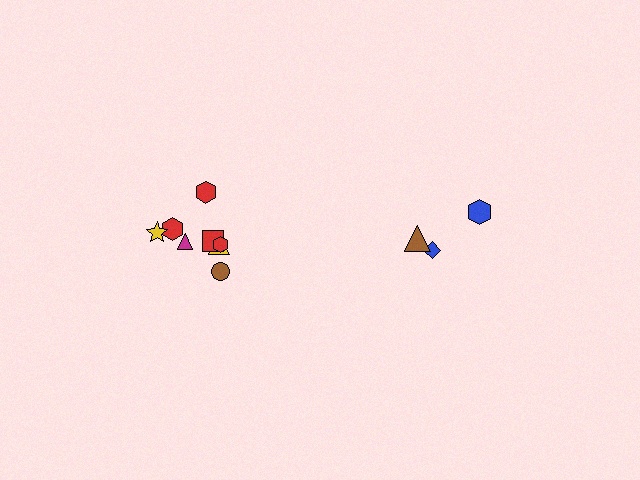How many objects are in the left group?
There are 8 objects.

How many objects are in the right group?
There are 3 objects.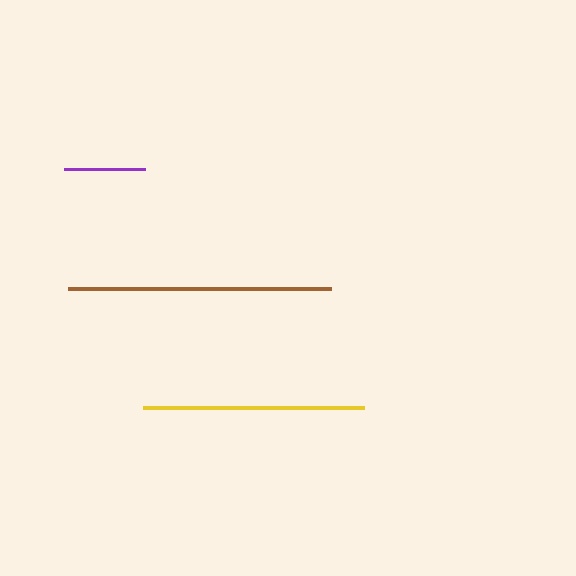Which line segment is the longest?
The brown line is the longest at approximately 263 pixels.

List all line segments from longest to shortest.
From longest to shortest: brown, yellow, purple.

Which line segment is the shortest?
The purple line is the shortest at approximately 81 pixels.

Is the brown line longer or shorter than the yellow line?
The brown line is longer than the yellow line.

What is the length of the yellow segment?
The yellow segment is approximately 221 pixels long.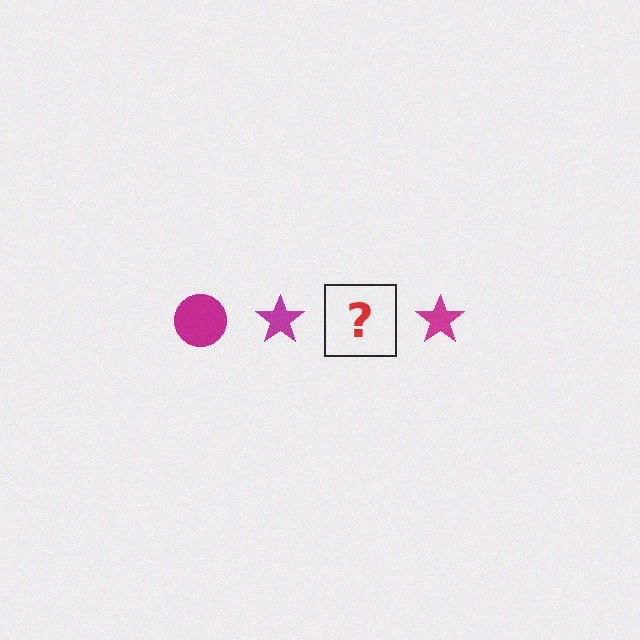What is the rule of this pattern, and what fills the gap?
The rule is that the pattern cycles through circle, star shapes in magenta. The gap should be filled with a magenta circle.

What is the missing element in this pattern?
The missing element is a magenta circle.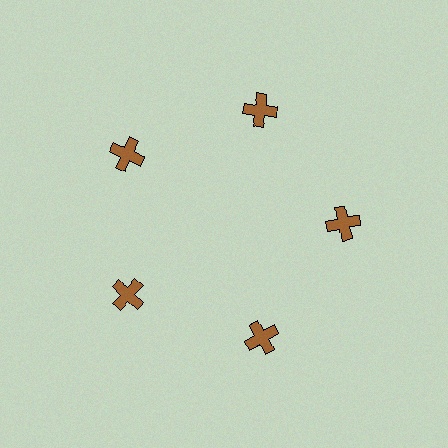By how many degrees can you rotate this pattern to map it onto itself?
The pattern maps onto itself every 72 degrees of rotation.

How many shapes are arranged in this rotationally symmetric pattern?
There are 5 shapes, arranged in 5 groups of 1.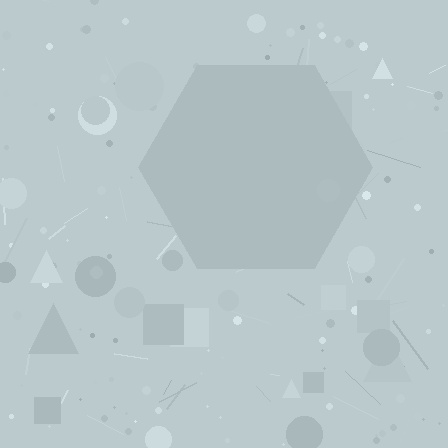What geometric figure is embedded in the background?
A hexagon is embedded in the background.